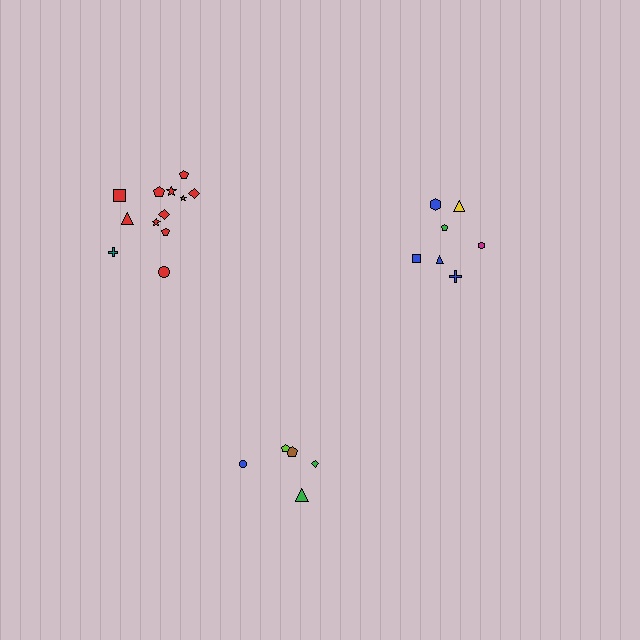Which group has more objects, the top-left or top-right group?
The top-left group.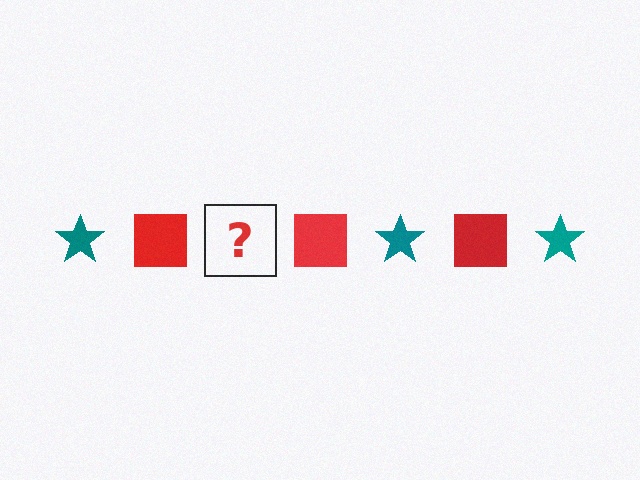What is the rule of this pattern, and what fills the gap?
The rule is that the pattern alternates between teal star and red square. The gap should be filled with a teal star.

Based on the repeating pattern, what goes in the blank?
The blank should be a teal star.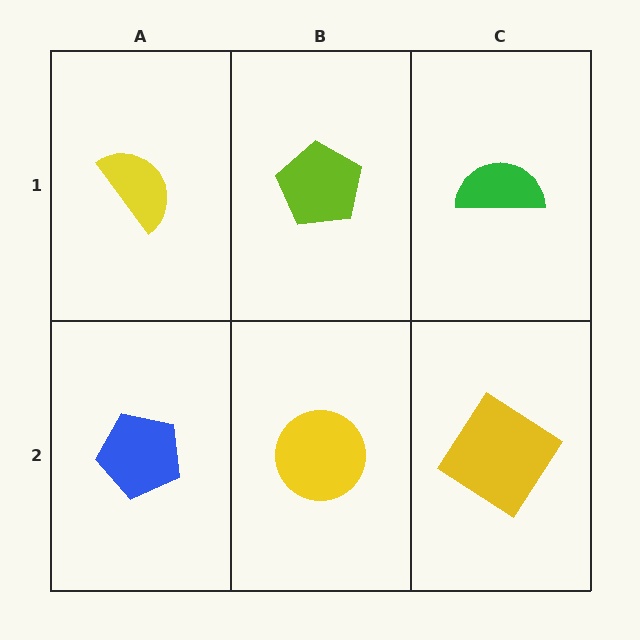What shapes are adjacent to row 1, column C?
A yellow diamond (row 2, column C), a lime pentagon (row 1, column B).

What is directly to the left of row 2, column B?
A blue pentagon.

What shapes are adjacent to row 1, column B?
A yellow circle (row 2, column B), a yellow semicircle (row 1, column A), a green semicircle (row 1, column C).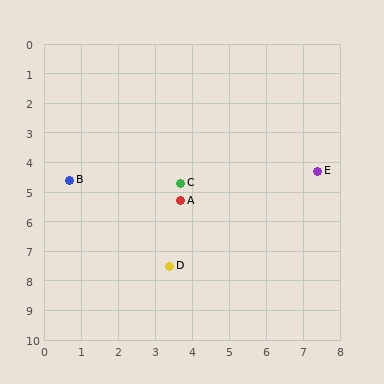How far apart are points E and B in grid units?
Points E and B are about 6.7 grid units apart.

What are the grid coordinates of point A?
Point A is at approximately (3.7, 5.3).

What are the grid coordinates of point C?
Point C is at approximately (3.7, 4.7).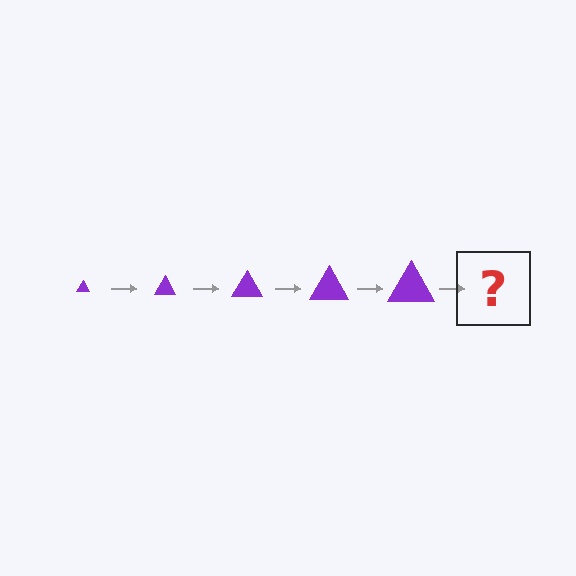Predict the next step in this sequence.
The next step is a purple triangle, larger than the previous one.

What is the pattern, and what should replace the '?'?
The pattern is that the triangle gets progressively larger each step. The '?' should be a purple triangle, larger than the previous one.